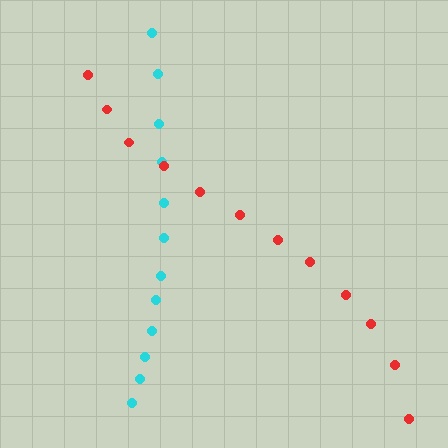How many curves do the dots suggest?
There are 2 distinct paths.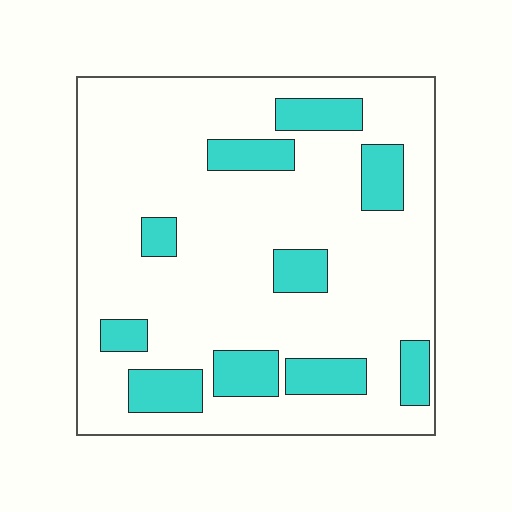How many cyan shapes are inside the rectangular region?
10.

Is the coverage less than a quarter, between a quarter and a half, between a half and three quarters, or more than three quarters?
Less than a quarter.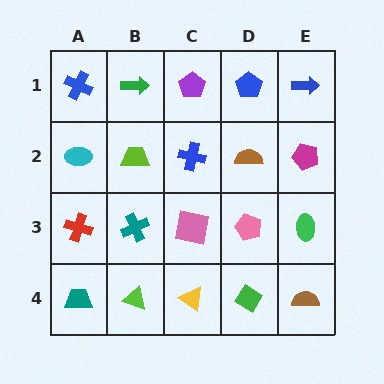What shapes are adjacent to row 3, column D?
A brown semicircle (row 2, column D), a green diamond (row 4, column D), a pink square (row 3, column C), a green ellipse (row 3, column E).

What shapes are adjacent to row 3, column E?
A magenta pentagon (row 2, column E), a brown semicircle (row 4, column E), a pink pentagon (row 3, column D).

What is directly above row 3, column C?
A blue cross.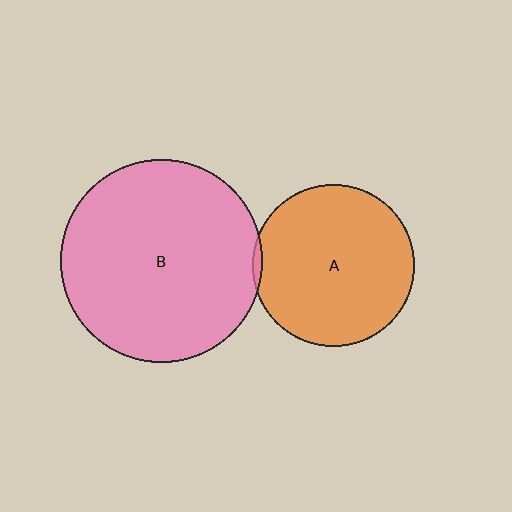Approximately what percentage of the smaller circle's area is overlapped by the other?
Approximately 5%.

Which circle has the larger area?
Circle B (pink).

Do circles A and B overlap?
Yes.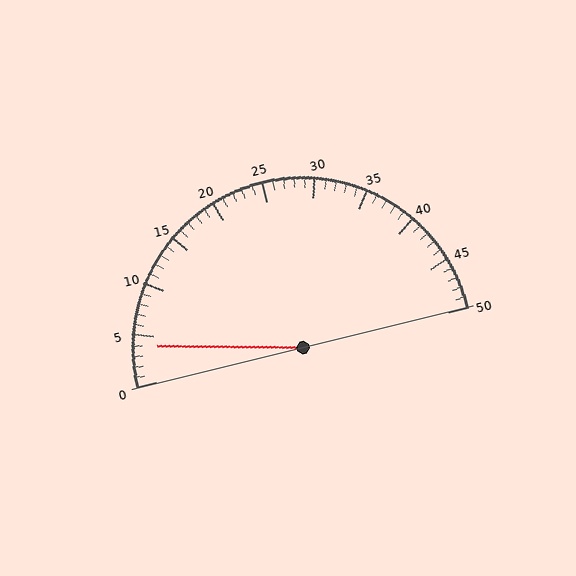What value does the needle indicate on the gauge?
The needle indicates approximately 4.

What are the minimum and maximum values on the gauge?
The gauge ranges from 0 to 50.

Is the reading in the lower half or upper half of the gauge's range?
The reading is in the lower half of the range (0 to 50).